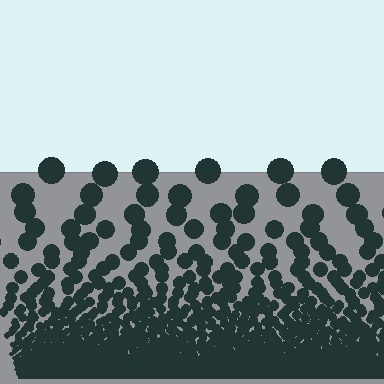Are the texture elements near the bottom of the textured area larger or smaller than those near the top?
Smaller. The gradient is inverted — elements near the bottom are smaller and denser.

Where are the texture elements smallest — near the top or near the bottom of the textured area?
Near the bottom.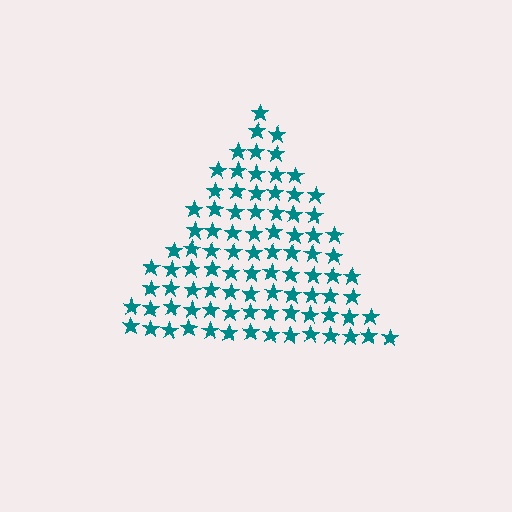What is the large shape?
The large shape is a triangle.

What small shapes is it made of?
It is made of small stars.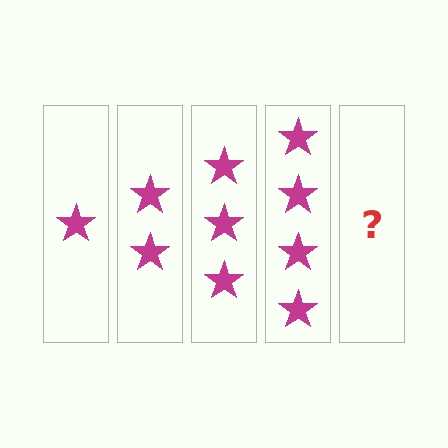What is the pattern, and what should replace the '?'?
The pattern is that each step adds one more star. The '?' should be 5 stars.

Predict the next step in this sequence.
The next step is 5 stars.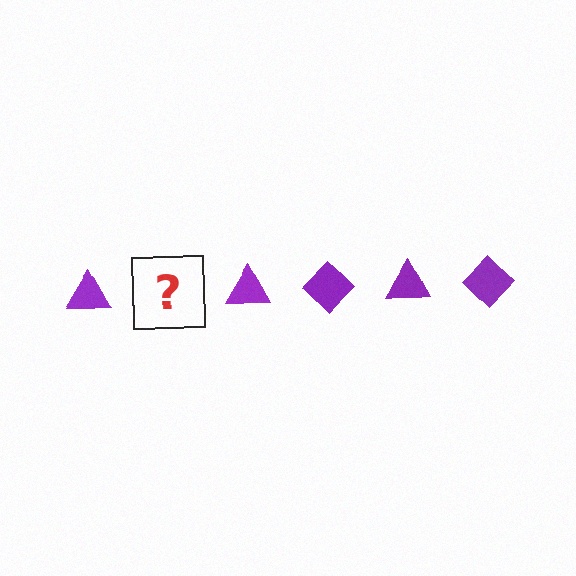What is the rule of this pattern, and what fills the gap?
The rule is that the pattern cycles through triangle, diamond shapes in purple. The gap should be filled with a purple diamond.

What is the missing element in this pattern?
The missing element is a purple diamond.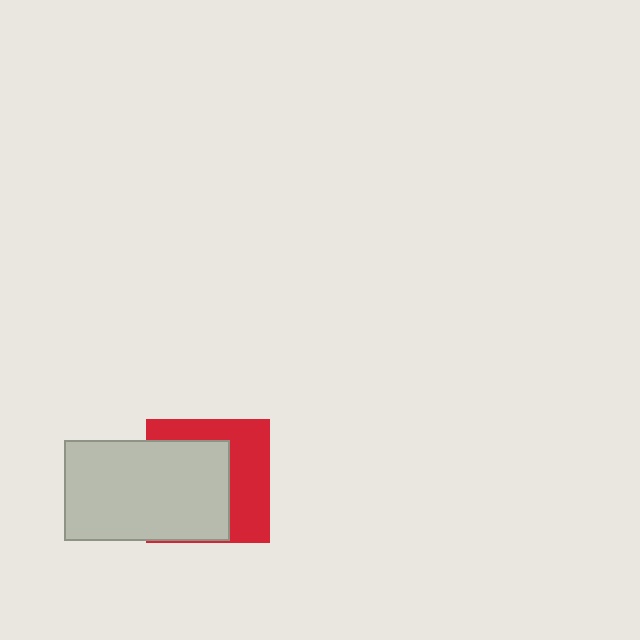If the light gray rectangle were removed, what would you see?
You would see the complete red square.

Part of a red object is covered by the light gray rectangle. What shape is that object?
It is a square.